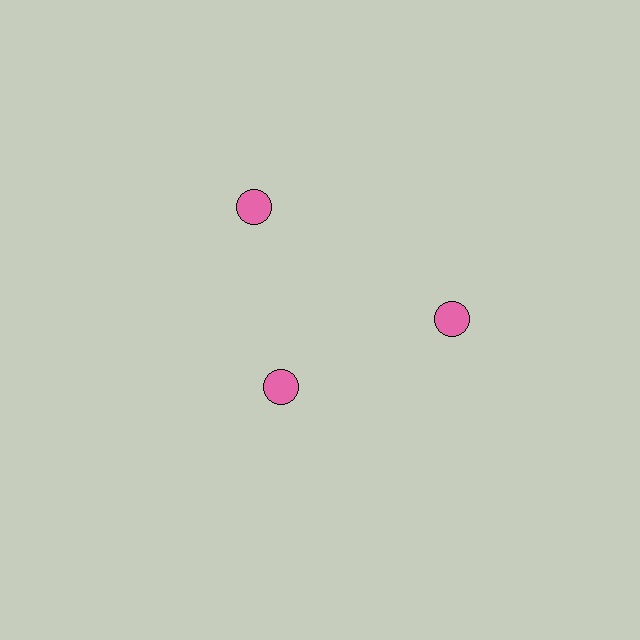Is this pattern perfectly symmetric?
No. The 3 pink circles are arranged in a ring, but one element near the 7 o'clock position is pulled inward toward the center, breaking the 3-fold rotational symmetry.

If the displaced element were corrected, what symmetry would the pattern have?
It would have 3-fold rotational symmetry — the pattern would map onto itself every 120 degrees.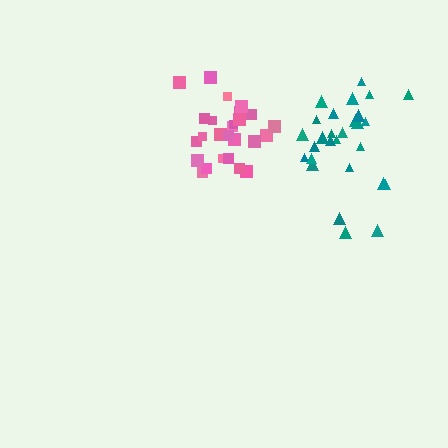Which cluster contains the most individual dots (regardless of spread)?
Teal (28).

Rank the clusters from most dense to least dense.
pink, teal.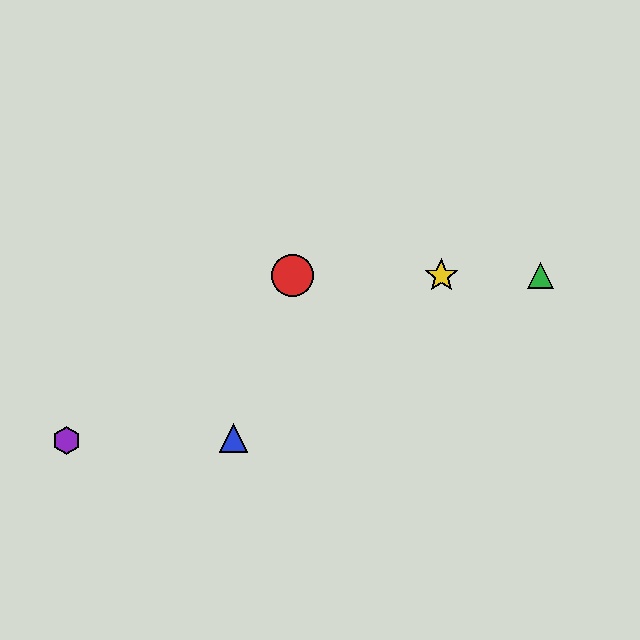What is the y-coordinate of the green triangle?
The green triangle is at y≈276.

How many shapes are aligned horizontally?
3 shapes (the red circle, the green triangle, the yellow star) are aligned horizontally.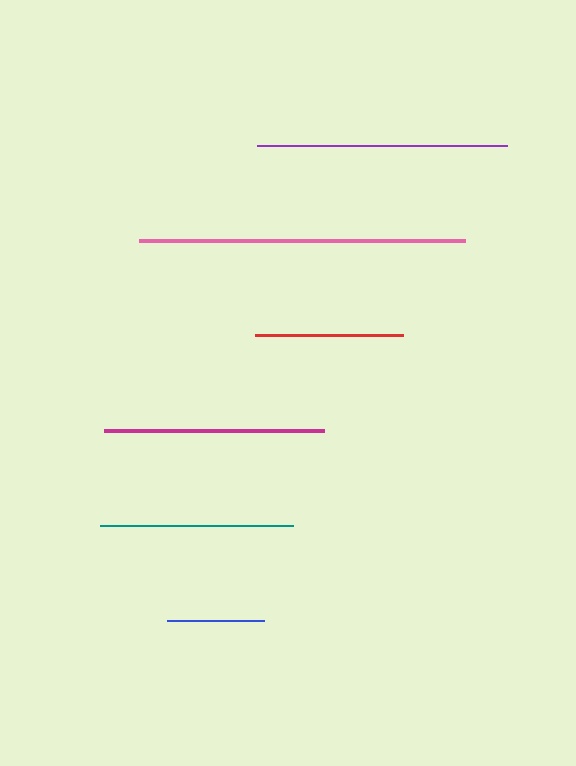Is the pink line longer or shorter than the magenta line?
The pink line is longer than the magenta line.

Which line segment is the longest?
The pink line is the longest at approximately 325 pixels.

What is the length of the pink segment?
The pink segment is approximately 325 pixels long.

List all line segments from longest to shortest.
From longest to shortest: pink, purple, magenta, teal, red, blue.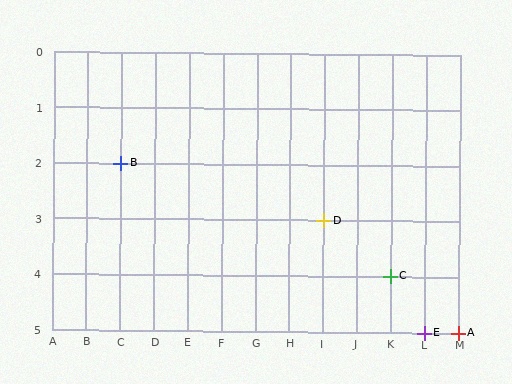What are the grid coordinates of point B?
Point B is at grid coordinates (C, 2).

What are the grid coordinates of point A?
Point A is at grid coordinates (M, 5).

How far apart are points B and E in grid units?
Points B and E are 9 columns and 3 rows apart (about 9.5 grid units diagonally).